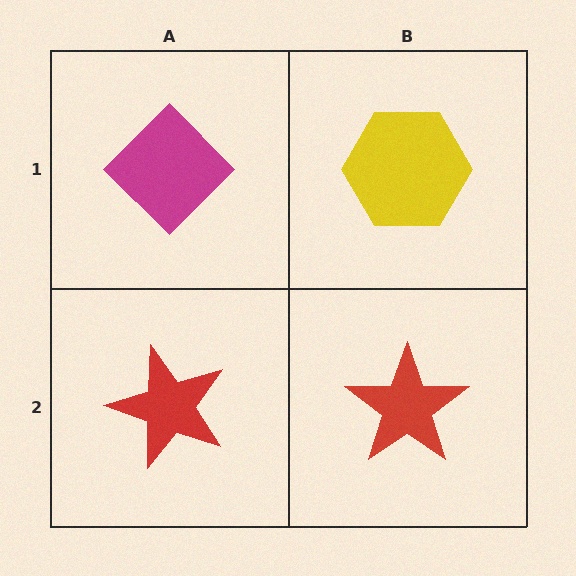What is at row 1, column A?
A magenta diamond.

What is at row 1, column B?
A yellow hexagon.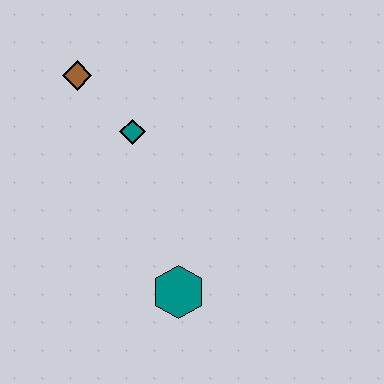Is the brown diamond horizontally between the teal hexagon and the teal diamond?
No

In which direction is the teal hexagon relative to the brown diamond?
The teal hexagon is below the brown diamond.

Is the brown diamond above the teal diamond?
Yes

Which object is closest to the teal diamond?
The brown diamond is closest to the teal diamond.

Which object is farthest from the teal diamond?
The teal hexagon is farthest from the teal diamond.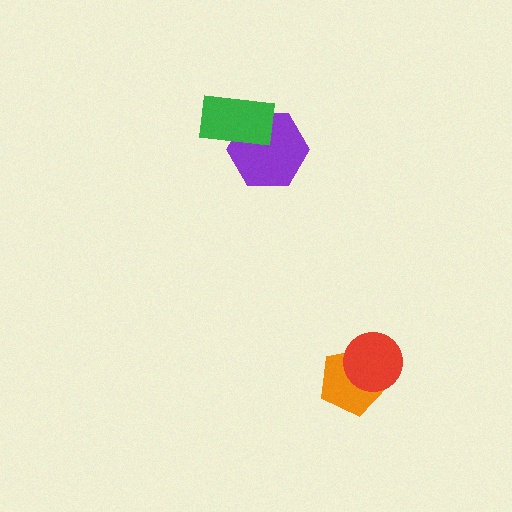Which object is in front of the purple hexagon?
The green rectangle is in front of the purple hexagon.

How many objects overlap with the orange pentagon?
1 object overlaps with the orange pentagon.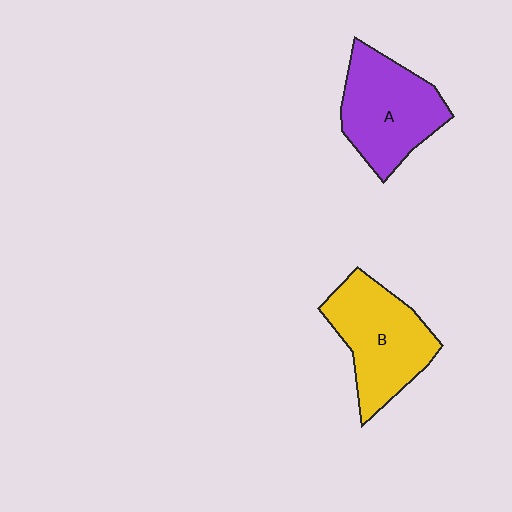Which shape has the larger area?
Shape B (yellow).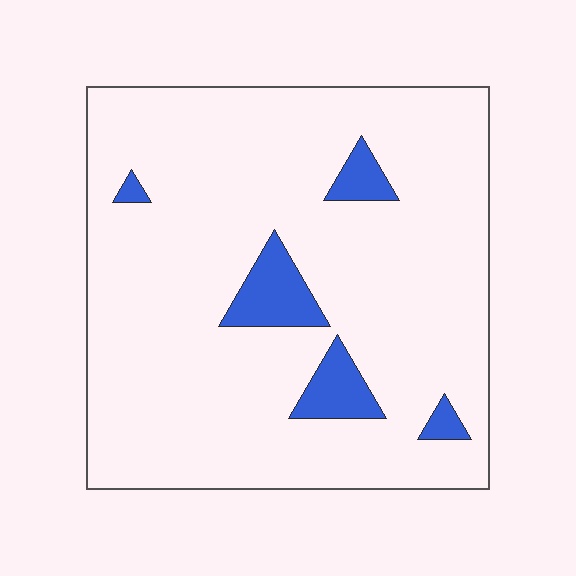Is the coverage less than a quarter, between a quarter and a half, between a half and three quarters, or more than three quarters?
Less than a quarter.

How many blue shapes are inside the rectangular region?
5.